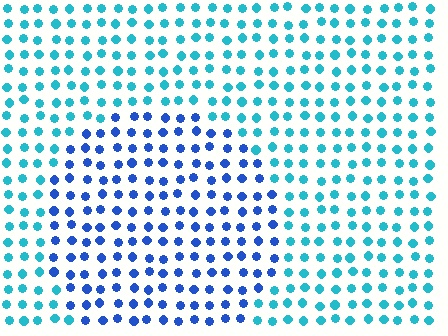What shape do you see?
I see a circle.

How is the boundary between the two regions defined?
The boundary is defined purely by a slight shift in hue (about 38 degrees). Spacing, size, and orientation are identical on both sides.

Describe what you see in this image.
The image is filled with small cyan elements in a uniform arrangement. A circle-shaped region is visible where the elements are tinted to a slightly different hue, forming a subtle color boundary.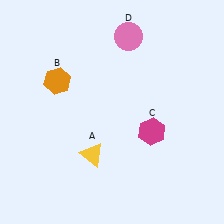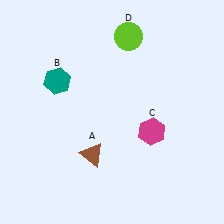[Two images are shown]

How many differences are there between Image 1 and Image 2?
There are 3 differences between the two images.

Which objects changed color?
A changed from yellow to brown. B changed from orange to teal. D changed from pink to lime.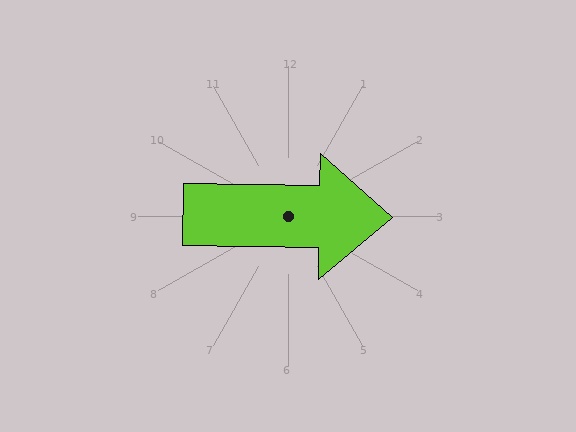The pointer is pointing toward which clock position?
Roughly 3 o'clock.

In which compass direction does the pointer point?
East.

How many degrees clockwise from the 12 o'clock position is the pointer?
Approximately 91 degrees.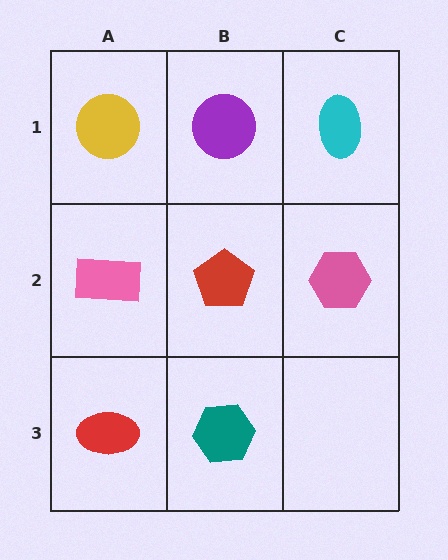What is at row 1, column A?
A yellow circle.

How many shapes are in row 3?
2 shapes.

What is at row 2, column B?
A red pentagon.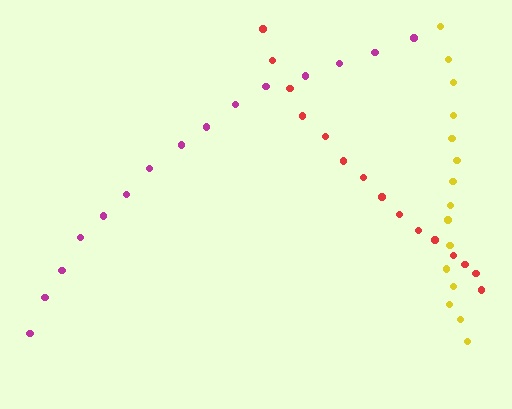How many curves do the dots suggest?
There are 3 distinct paths.